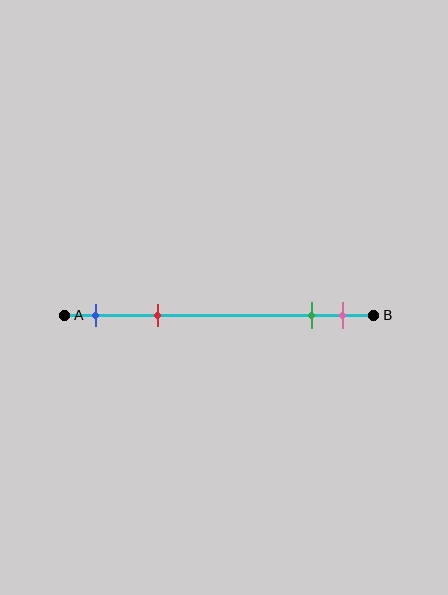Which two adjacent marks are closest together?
The green and pink marks are the closest adjacent pair.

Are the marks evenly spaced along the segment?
No, the marks are not evenly spaced.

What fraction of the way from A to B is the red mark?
The red mark is approximately 30% (0.3) of the way from A to B.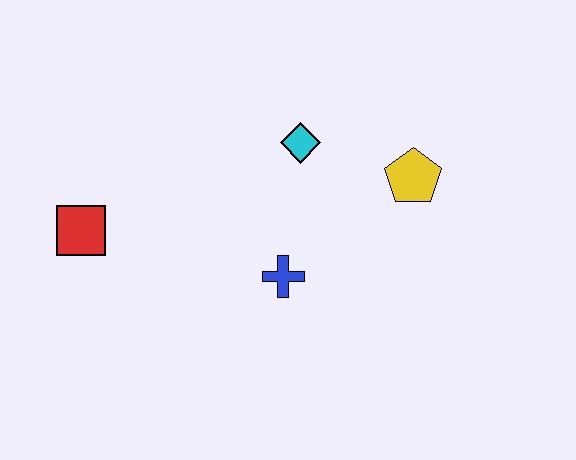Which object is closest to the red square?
The blue cross is closest to the red square.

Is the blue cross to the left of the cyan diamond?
Yes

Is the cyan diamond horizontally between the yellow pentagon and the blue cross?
Yes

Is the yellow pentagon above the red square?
Yes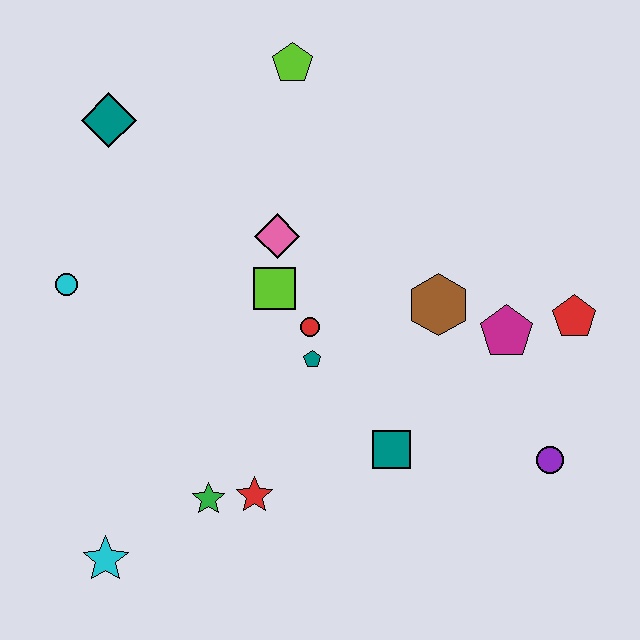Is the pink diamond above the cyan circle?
Yes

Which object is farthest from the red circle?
The cyan star is farthest from the red circle.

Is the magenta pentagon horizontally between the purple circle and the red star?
Yes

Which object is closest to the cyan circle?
The teal diamond is closest to the cyan circle.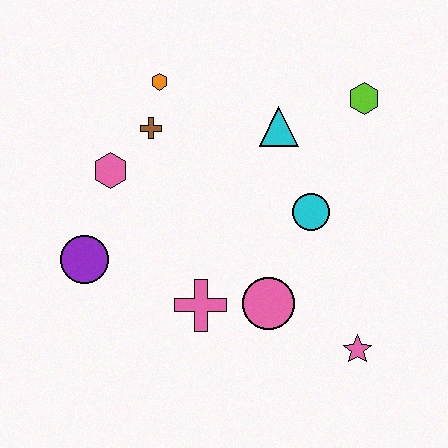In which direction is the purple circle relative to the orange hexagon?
The purple circle is below the orange hexagon.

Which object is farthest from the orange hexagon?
The pink star is farthest from the orange hexagon.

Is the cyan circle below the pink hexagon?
Yes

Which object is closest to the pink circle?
The pink cross is closest to the pink circle.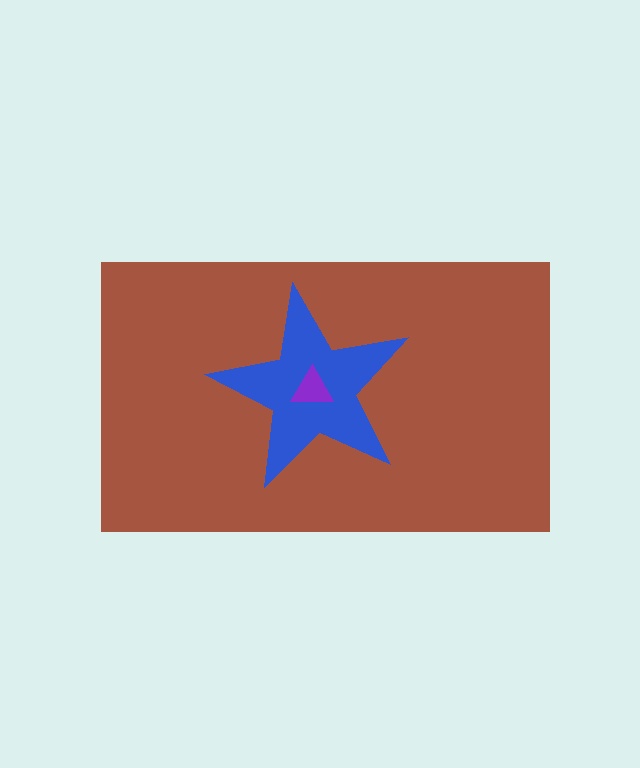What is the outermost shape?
The brown rectangle.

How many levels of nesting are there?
3.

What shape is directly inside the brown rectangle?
The blue star.